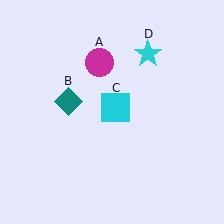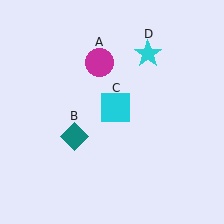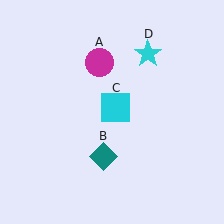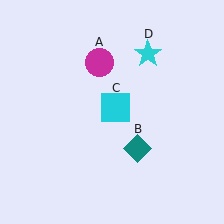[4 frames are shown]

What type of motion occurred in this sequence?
The teal diamond (object B) rotated counterclockwise around the center of the scene.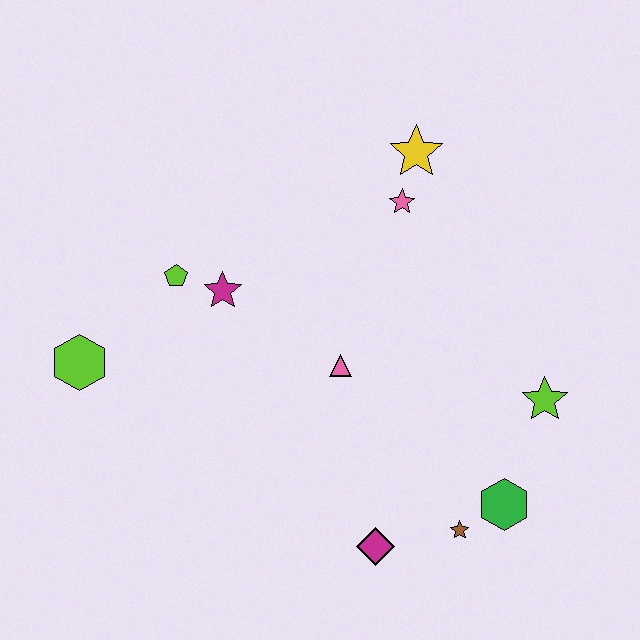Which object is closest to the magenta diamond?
The brown star is closest to the magenta diamond.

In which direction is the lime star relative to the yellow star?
The lime star is below the yellow star.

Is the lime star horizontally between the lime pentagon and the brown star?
No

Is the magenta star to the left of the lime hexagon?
No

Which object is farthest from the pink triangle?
The lime hexagon is farthest from the pink triangle.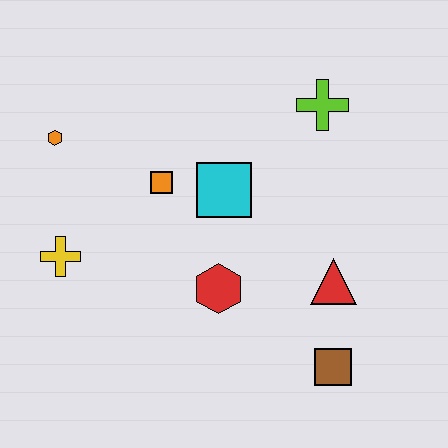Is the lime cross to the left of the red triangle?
Yes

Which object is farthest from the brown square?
The orange hexagon is farthest from the brown square.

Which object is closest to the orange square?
The cyan square is closest to the orange square.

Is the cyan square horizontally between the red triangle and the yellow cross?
Yes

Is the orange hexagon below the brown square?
No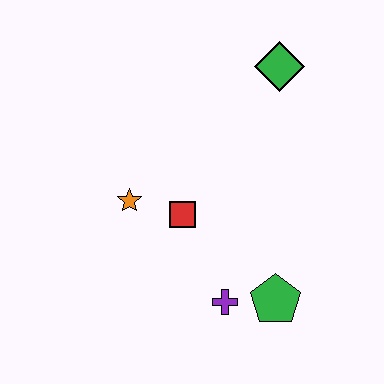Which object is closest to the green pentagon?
The purple cross is closest to the green pentagon.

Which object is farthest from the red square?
The green diamond is farthest from the red square.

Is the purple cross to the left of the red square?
No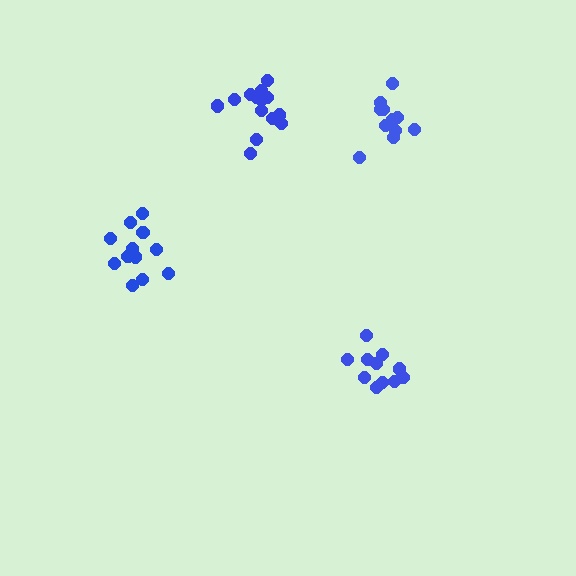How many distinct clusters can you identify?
There are 4 distinct clusters.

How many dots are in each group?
Group 1: 14 dots, Group 2: 11 dots, Group 3: 12 dots, Group 4: 11 dots (48 total).